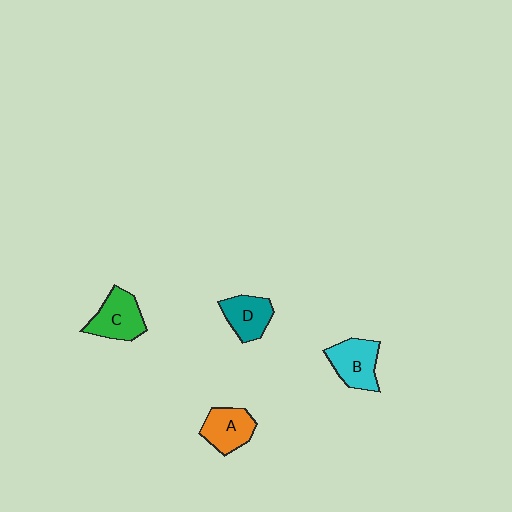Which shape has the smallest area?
Shape D (teal).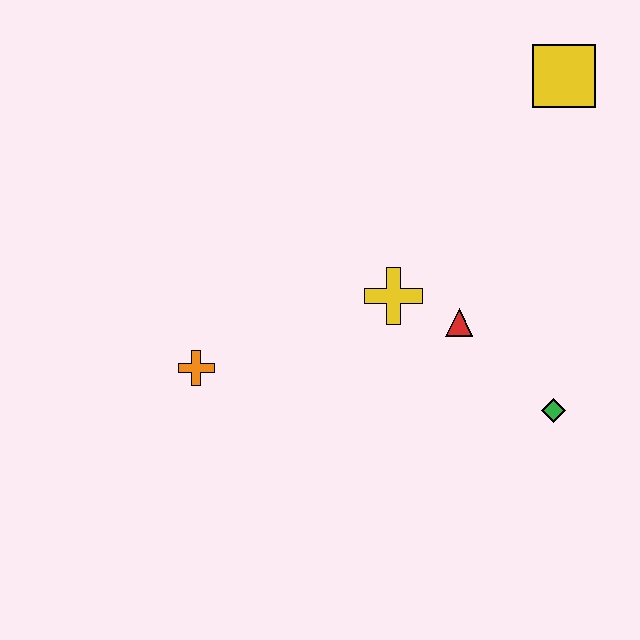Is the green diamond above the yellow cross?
No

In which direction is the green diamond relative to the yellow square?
The green diamond is below the yellow square.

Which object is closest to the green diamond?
The red triangle is closest to the green diamond.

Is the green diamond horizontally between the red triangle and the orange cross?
No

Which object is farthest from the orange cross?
The yellow square is farthest from the orange cross.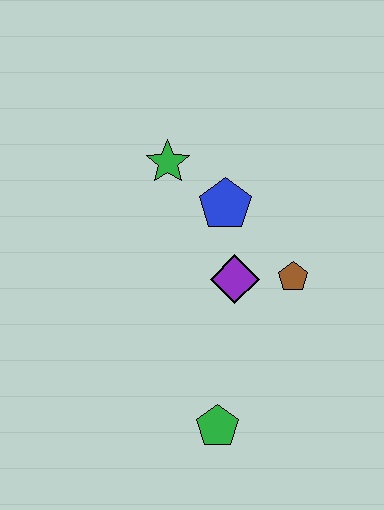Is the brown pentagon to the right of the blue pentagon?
Yes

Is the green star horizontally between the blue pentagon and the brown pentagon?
No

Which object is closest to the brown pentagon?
The purple diamond is closest to the brown pentagon.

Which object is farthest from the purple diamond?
The green pentagon is farthest from the purple diamond.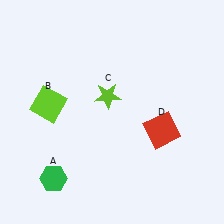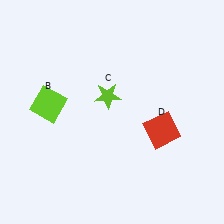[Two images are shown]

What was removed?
The green hexagon (A) was removed in Image 2.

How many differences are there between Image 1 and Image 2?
There is 1 difference between the two images.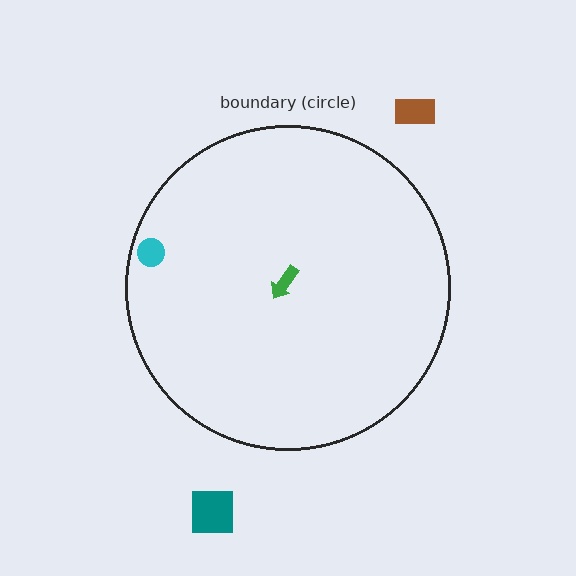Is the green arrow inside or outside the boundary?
Inside.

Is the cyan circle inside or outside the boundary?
Inside.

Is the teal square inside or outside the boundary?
Outside.